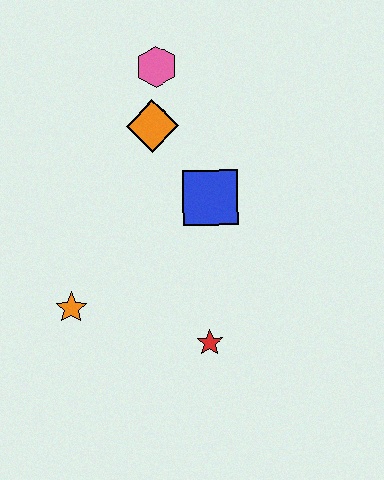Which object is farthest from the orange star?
The pink hexagon is farthest from the orange star.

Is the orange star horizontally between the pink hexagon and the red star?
No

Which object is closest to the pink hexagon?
The orange diamond is closest to the pink hexagon.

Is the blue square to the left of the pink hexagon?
No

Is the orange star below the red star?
No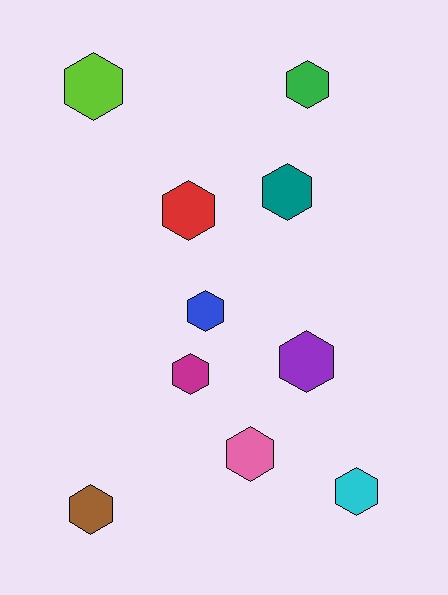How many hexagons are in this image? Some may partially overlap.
There are 10 hexagons.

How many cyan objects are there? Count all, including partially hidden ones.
There is 1 cyan object.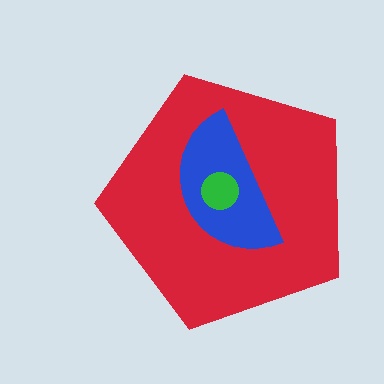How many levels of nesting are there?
3.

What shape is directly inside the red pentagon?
The blue semicircle.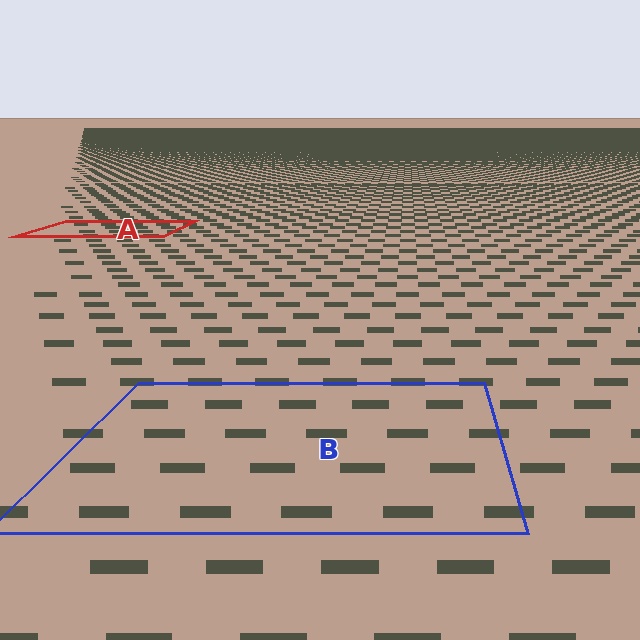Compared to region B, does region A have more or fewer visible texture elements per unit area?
Region A has more texture elements per unit area — they are packed more densely because it is farther away.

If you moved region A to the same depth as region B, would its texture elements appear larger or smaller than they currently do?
They would appear larger. At a closer depth, the same texture elements are projected at a bigger on-screen size.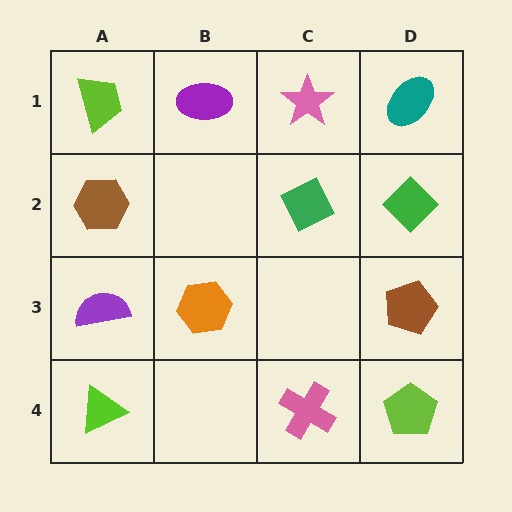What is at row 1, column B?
A purple ellipse.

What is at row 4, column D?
A lime pentagon.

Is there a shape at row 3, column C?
No, that cell is empty.